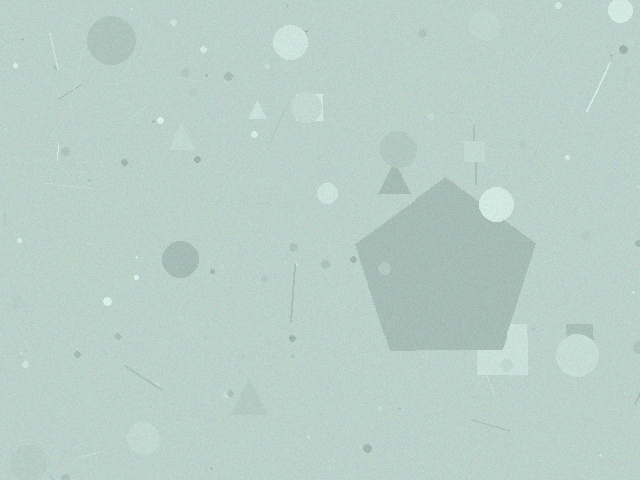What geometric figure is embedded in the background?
A pentagon is embedded in the background.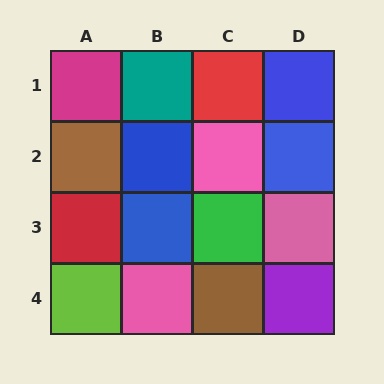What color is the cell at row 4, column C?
Brown.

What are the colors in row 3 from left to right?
Red, blue, green, pink.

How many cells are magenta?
1 cell is magenta.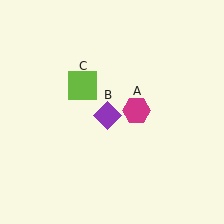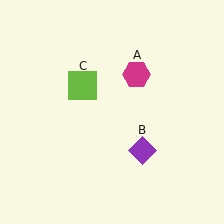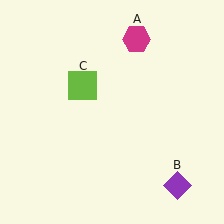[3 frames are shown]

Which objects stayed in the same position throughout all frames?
Lime square (object C) remained stationary.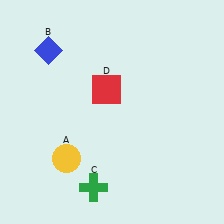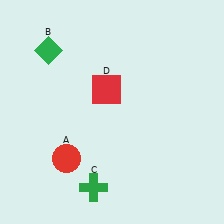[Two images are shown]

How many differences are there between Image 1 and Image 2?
There are 2 differences between the two images.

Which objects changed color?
A changed from yellow to red. B changed from blue to green.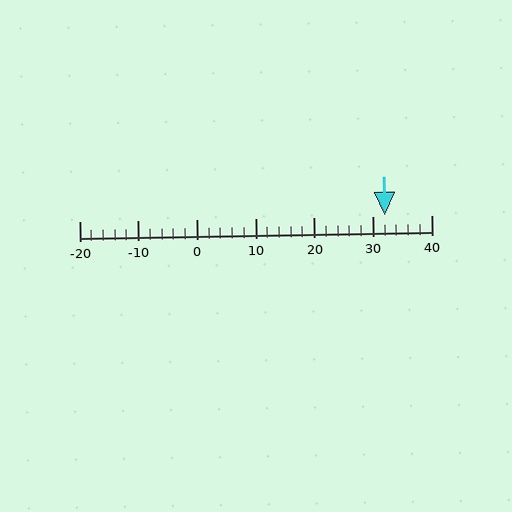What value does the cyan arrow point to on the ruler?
The cyan arrow points to approximately 32.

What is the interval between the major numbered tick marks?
The major tick marks are spaced 10 units apart.